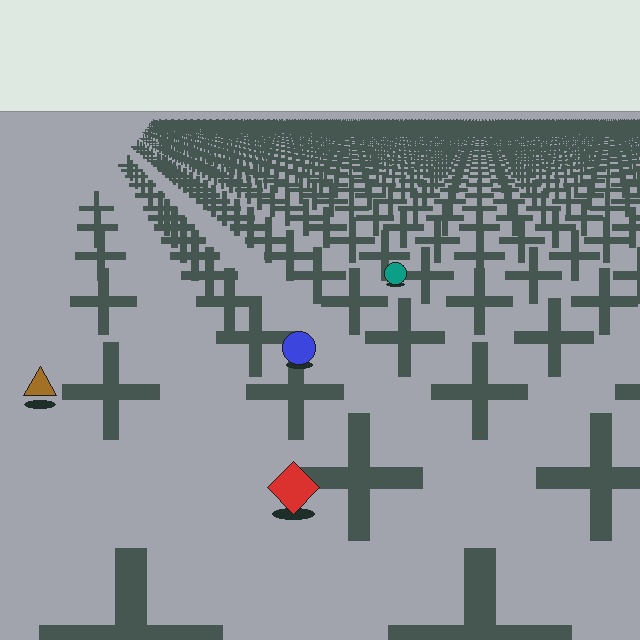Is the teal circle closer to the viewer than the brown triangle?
No. The brown triangle is closer — you can tell from the texture gradient: the ground texture is coarser near it.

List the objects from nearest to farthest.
From nearest to farthest: the red diamond, the brown triangle, the blue circle, the teal circle.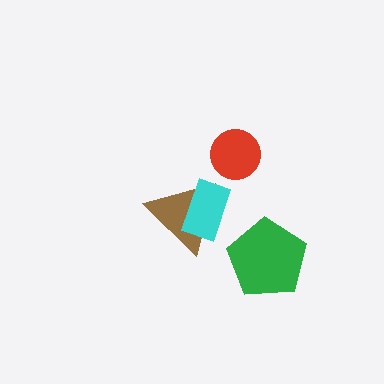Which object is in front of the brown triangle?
The cyan rectangle is in front of the brown triangle.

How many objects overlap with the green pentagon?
0 objects overlap with the green pentagon.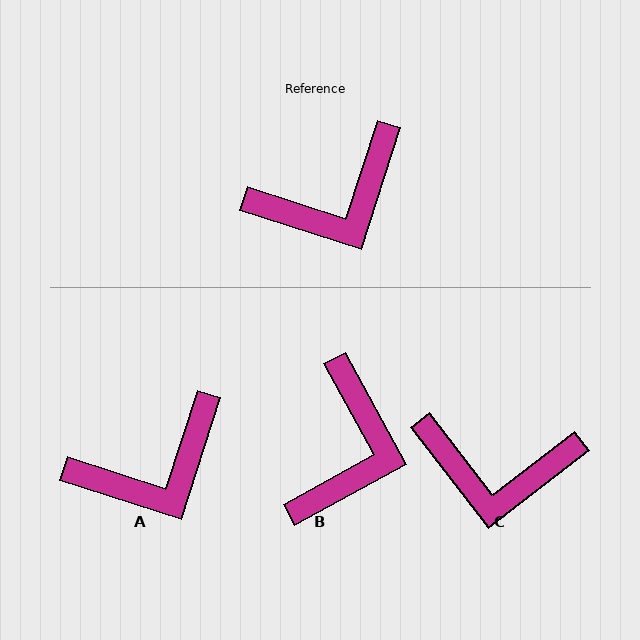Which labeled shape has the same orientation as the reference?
A.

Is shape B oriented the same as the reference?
No, it is off by about 47 degrees.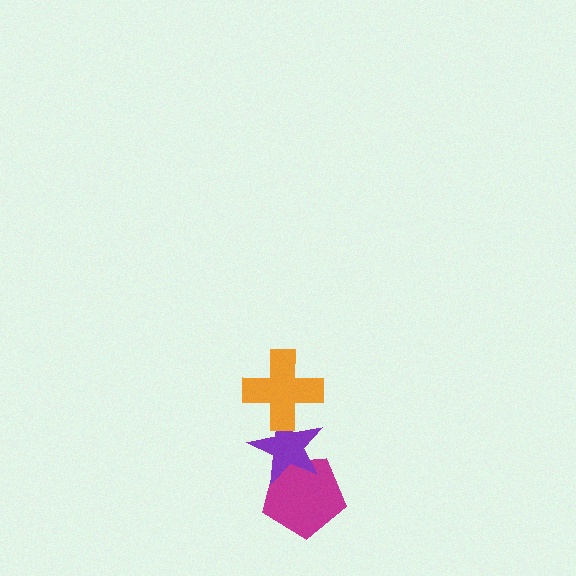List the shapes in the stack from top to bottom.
From top to bottom: the orange cross, the purple star, the magenta pentagon.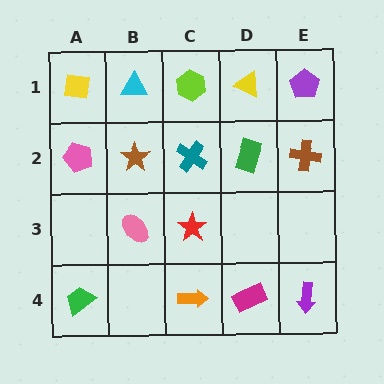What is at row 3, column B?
A pink ellipse.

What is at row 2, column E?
A brown cross.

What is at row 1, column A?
A yellow square.